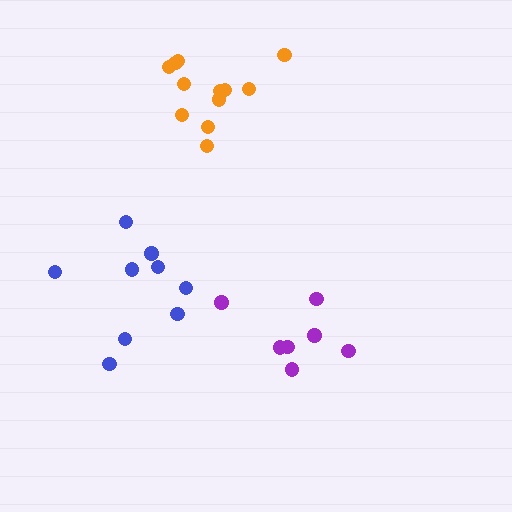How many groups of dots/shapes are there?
There are 3 groups.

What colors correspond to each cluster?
The clusters are colored: blue, purple, orange.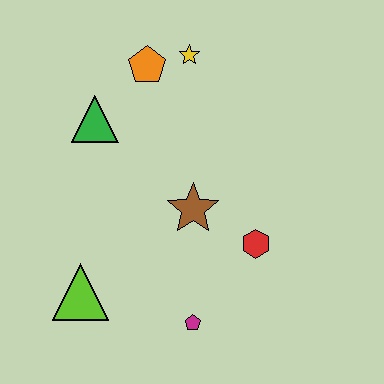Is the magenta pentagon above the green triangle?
No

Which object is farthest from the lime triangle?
The yellow star is farthest from the lime triangle.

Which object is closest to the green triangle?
The orange pentagon is closest to the green triangle.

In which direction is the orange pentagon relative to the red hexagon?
The orange pentagon is above the red hexagon.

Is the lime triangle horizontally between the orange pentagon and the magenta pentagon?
No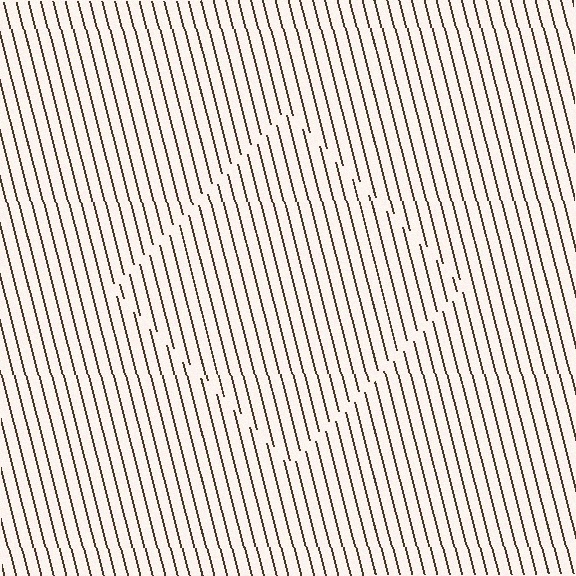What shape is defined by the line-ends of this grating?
An illusory square. The interior of the shape contains the same grating, shifted by half a period — the contour is defined by the phase discontinuity where line-ends from the inner and outer gratings abut.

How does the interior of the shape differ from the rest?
The interior of the shape contains the same grating, shifted by half a period — the contour is defined by the phase discontinuity where line-ends from the inner and outer gratings abut.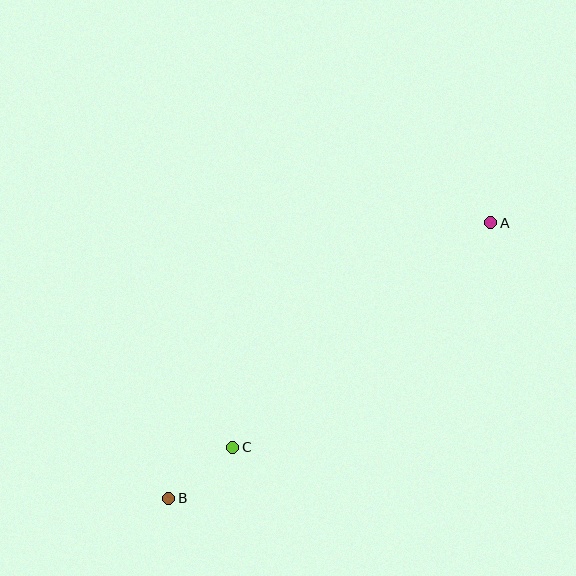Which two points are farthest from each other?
Points A and B are farthest from each other.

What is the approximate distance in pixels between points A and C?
The distance between A and C is approximately 342 pixels.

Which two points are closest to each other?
Points B and C are closest to each other.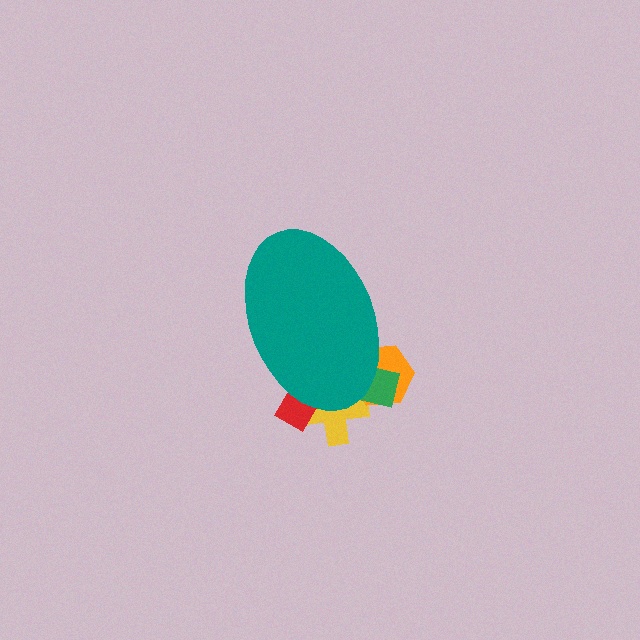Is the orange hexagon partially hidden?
Yes, the orange hexagon is partially hidden behind the teal ellipse.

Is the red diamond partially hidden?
Yes, the red diamond is partially hidden behind the teal ellipse.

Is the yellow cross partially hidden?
Yes, the yellow cross is partially hidden behind the teal ellipse.